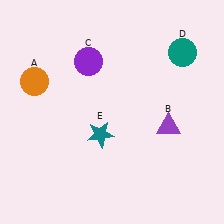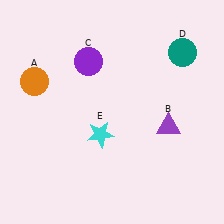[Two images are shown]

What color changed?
The star (E) changed from teal in Image 1 to cyan in Image 2.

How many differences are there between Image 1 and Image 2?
There is 1 difference between the two images.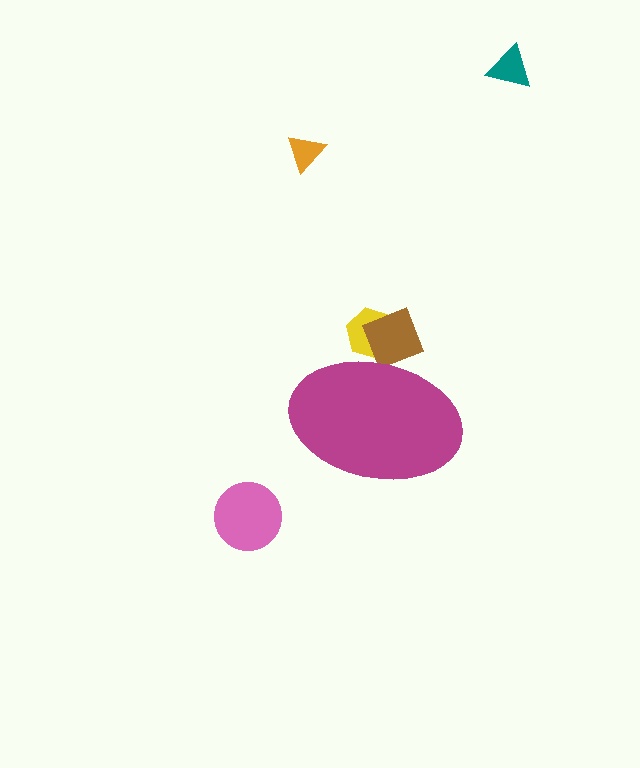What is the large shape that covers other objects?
A magenta ellipse.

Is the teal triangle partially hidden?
No, the teal triangle is fully visible.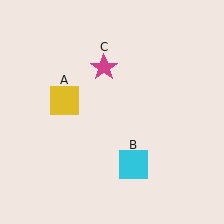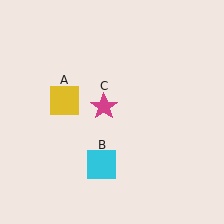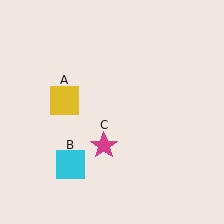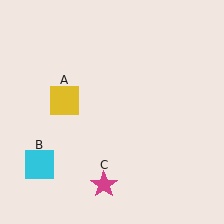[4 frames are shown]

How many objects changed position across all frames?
2 objects changed position: cyan square (object B), magenta star (object C).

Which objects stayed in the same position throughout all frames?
Yellow square (object A) remained stationary.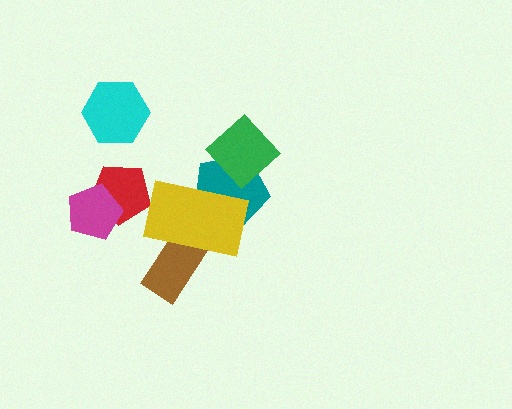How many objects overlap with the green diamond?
1 object overlaps with the green diamond.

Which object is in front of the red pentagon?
The magenta pentagon is in front of the red pentagon.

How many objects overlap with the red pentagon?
1 object overlaps with the red pentagon.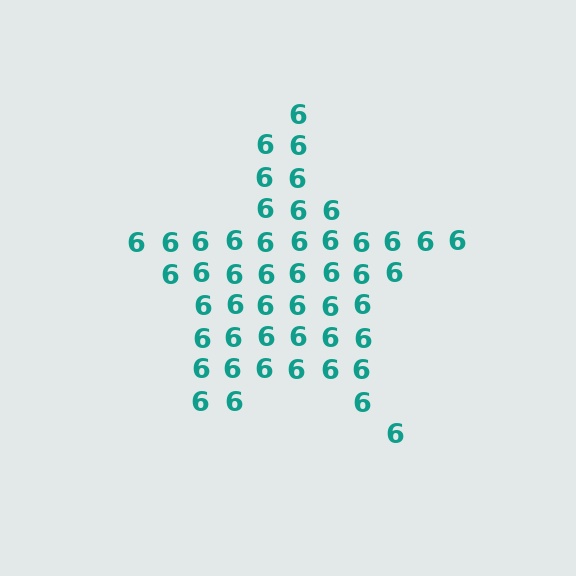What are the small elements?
The small elements are digit 6's.